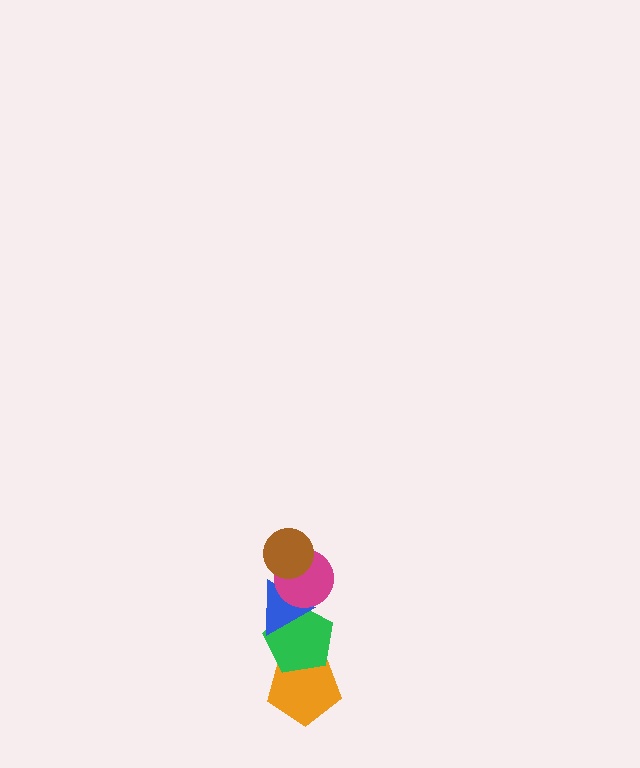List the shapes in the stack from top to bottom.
From top to bottom: the brown circle, the magenta circle, the blue triangle, the green pentagon, the orange pentagon.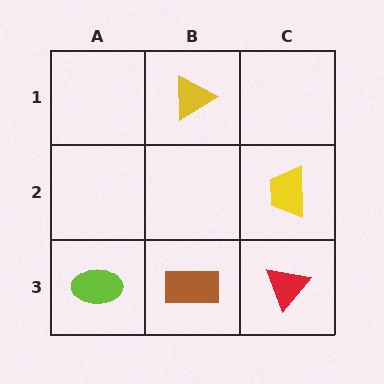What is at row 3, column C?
A red triangle.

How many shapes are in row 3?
3 shapes.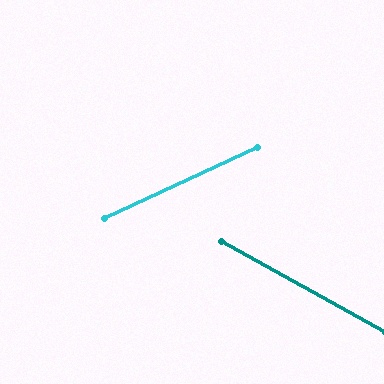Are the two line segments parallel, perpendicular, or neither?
Neither parallel nor perpendicular — they differ by about 54°.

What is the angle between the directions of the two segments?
Approximately 54 degrees.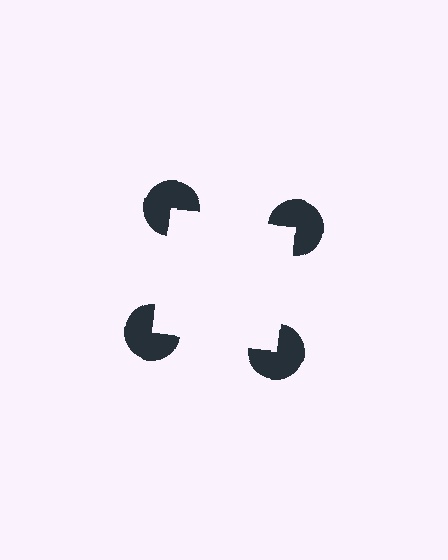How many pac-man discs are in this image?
There are 4 — one at each vertex of the illusory square.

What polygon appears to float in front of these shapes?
An illusory square — its edges are inferred from the aligned wedge cuts in the pac-man discs, not physically drawn.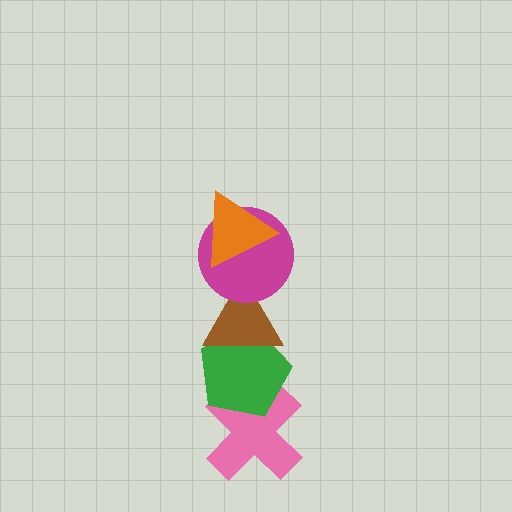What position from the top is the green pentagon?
The green pentagon is 4th from the top.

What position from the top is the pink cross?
The pink cross is 5th from the top.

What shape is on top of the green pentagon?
The brown triangle is on top of the green pentagon.